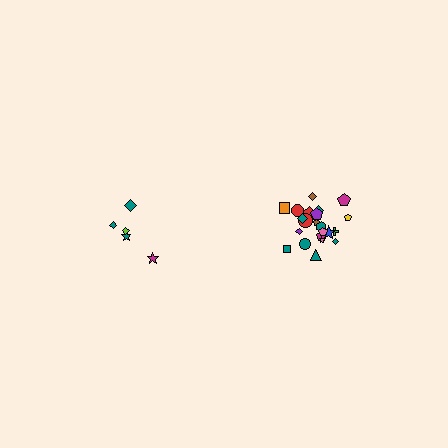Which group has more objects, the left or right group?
The right group.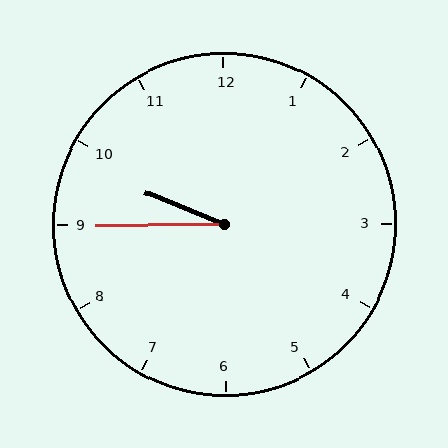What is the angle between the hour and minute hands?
Approximately 22 degrees.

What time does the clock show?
9:45.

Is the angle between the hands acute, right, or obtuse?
It is acute.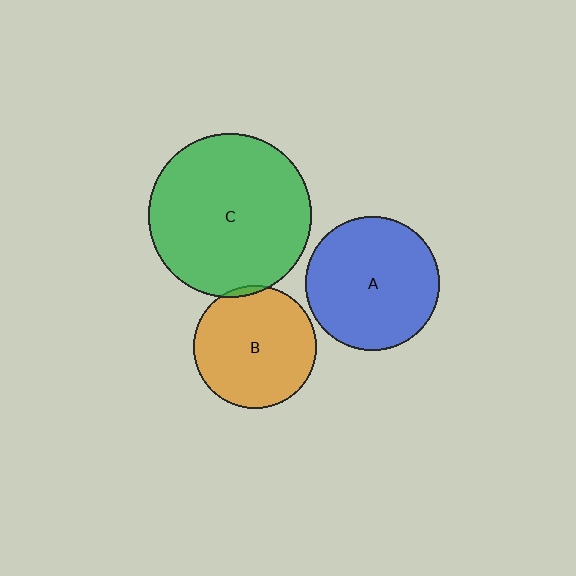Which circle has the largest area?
Circle C (green).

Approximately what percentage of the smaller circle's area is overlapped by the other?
Approximately 5%.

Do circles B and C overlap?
Yes.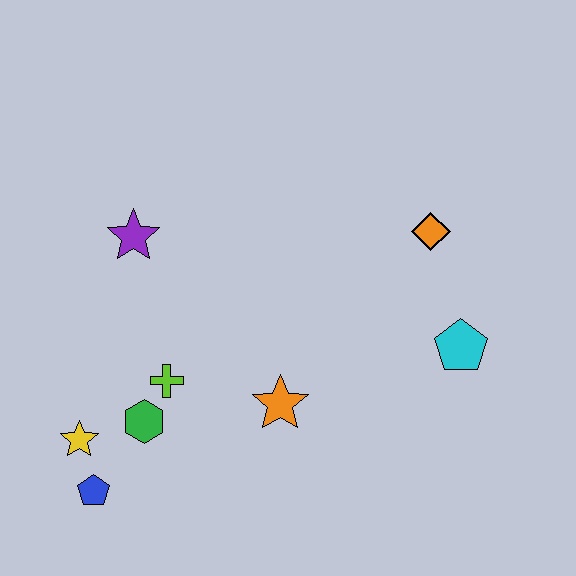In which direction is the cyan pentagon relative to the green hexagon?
The cyan pentagon is to the right of the green hexagon.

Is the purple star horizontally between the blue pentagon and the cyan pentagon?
Yes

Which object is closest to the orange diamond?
The cyan pentagon is closest to the orange diamond.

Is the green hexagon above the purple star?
No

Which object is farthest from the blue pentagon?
The orange diamond is farthest from the blue pentagon.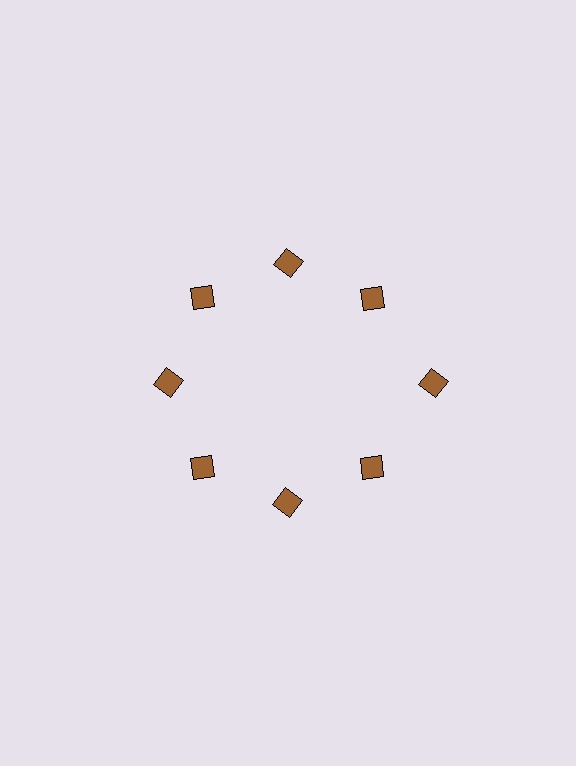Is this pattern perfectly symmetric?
No. The 8 brown squares are arranged in a ring, but one element near the 3 o'clock position is pushed outward from the center, breaking the 8-fold rotational symmetry.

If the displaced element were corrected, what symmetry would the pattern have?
It would have 8-fold rotational symmetry — the pattern would map onto itself every 45 degrees.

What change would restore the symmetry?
The symmetry would be restored by moving it inward, back onto the ring so that all 8 squares sit at equal angles and equal distance from the center.